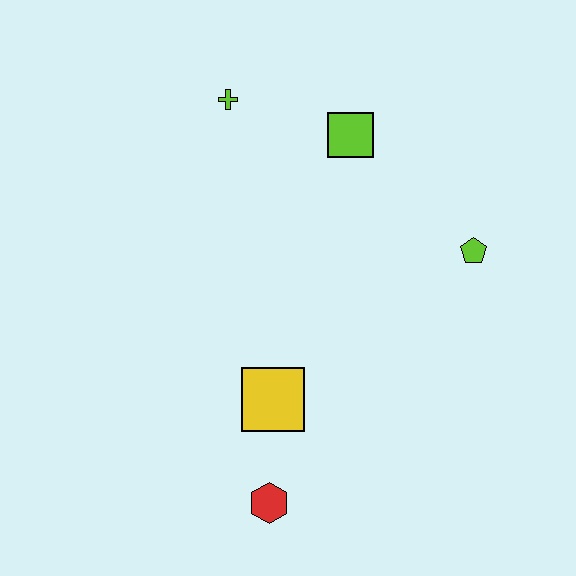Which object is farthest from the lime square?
The red hexagon is farthest from the lime square.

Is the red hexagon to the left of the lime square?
Yes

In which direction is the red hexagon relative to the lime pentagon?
The red hexagon is below the lime pentagon.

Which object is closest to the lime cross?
The lime square is closest to the lime cross.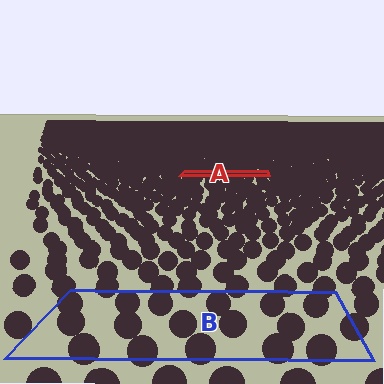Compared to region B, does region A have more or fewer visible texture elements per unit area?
Region A has more texture elements per unit area — they are packed more densely because it is farther away.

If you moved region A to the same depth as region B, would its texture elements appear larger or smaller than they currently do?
They would appear larger. At a closer depth, the same texture elements are projected at a bigger on-screen size.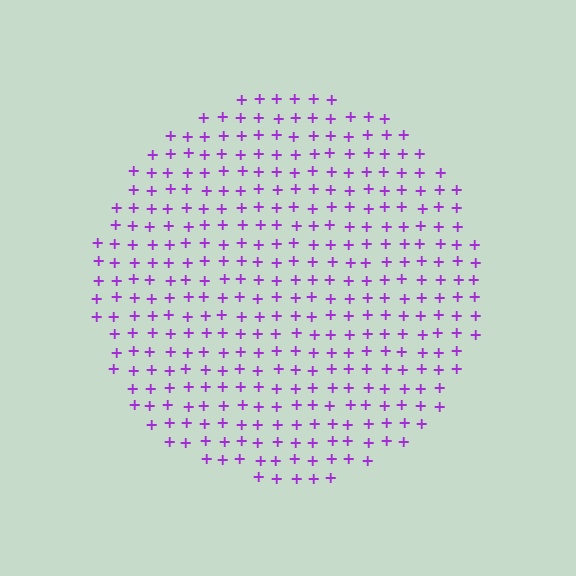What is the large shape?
The large shape is a circle.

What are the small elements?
The small elements are plus signs.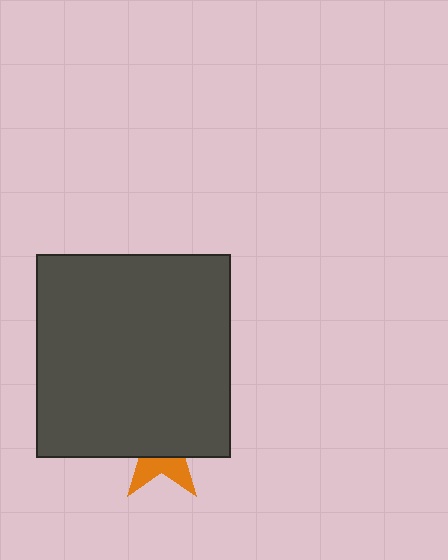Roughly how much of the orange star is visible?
A small part of it is visible (roughly 34%).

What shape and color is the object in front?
The object in front is a dark gray rectangle.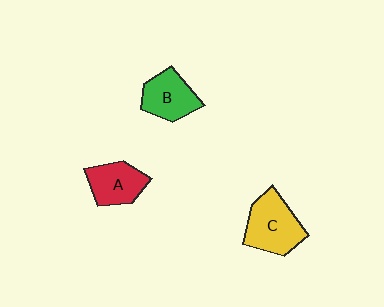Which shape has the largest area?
Shape C (yellow).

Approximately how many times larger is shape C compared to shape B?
Approximately 1.3 times.